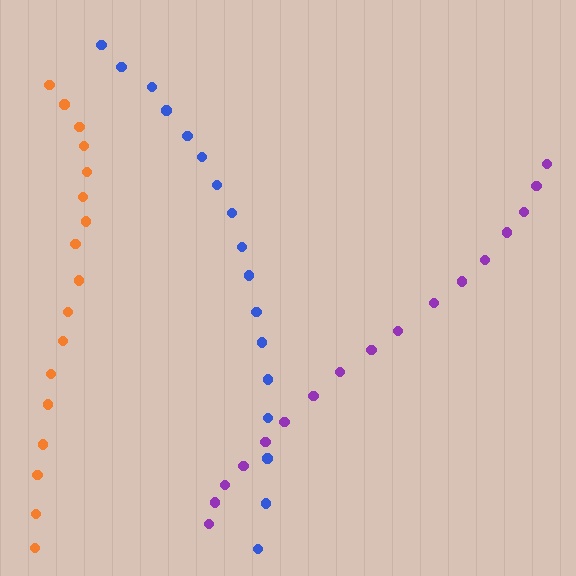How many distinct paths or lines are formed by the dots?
There are 3 distinct paths.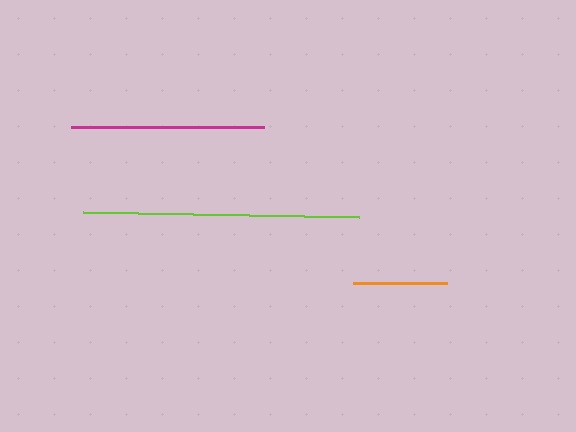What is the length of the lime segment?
The lime segment is approximately 276 pixels long.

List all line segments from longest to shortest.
From longest to shortest: lime, magenta, orange.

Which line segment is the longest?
The lime line is the longest at approximately 276 pixels.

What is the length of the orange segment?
The orange segment is approximately 93 pixels long.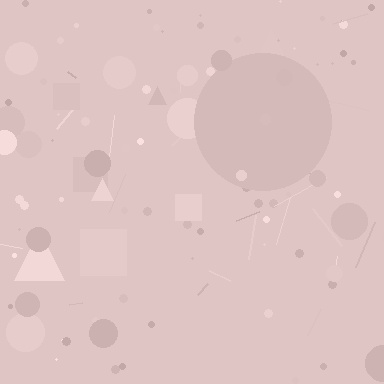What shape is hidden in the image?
A circle is hidden in the image.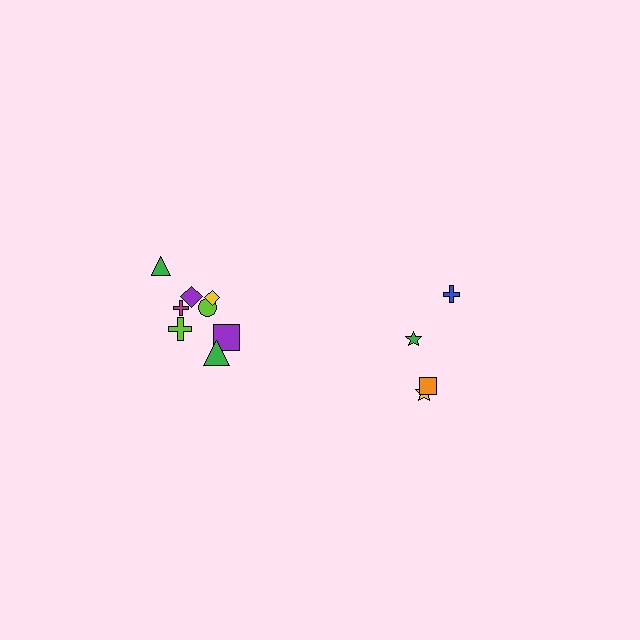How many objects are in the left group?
There are 8 objects.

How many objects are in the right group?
There are 4 objects.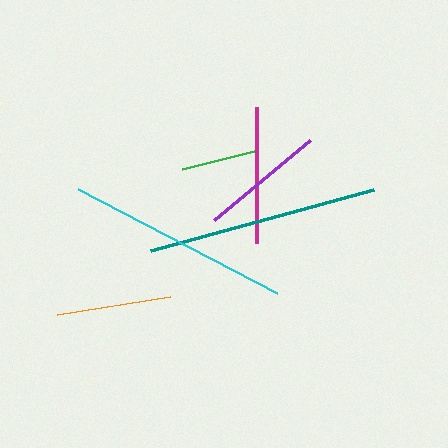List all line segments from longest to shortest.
From longest to shortest: teal, cyan, magenta, purple, orange, green.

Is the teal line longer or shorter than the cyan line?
The teal line is longer than the cyan line.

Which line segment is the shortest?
The green line is the shortest at approximately 73 pixels.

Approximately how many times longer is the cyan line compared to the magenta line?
The cyan line is approximately 1.6 times the length of the magenta line.